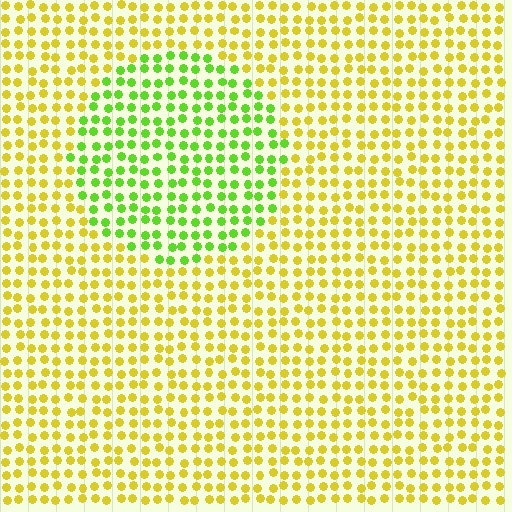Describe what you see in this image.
The image is filled with small yellow elements in a uniform arrangement. A circle-shaped region is visible where the elements are tinted to a slightly different hue, forming a subtle color boundary.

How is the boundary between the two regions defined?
The boundary is defined purely by a slight shift in hue (about 47 degrees). Spacing, size, and orientation are identical on both sides.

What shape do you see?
I see a circle.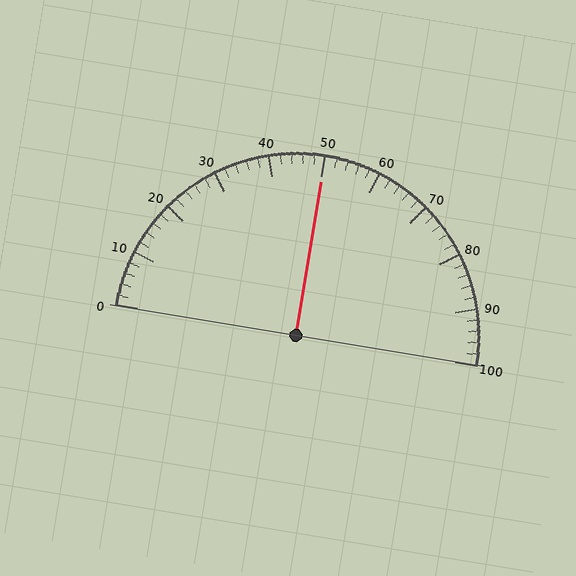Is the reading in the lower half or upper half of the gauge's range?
The reading is in the upper half of the range (0 to 100).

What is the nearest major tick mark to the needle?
The nearest major tick mark is 50.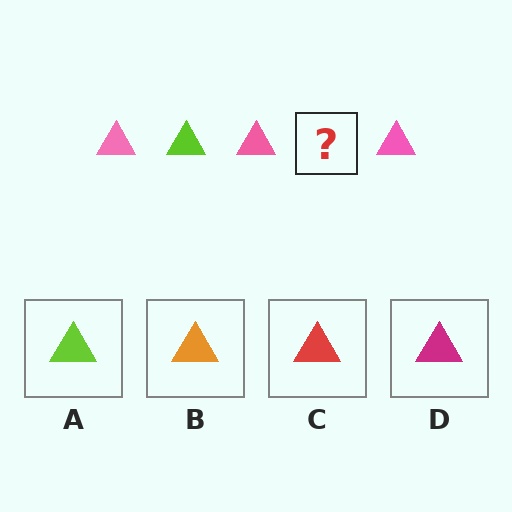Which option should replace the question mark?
Option A.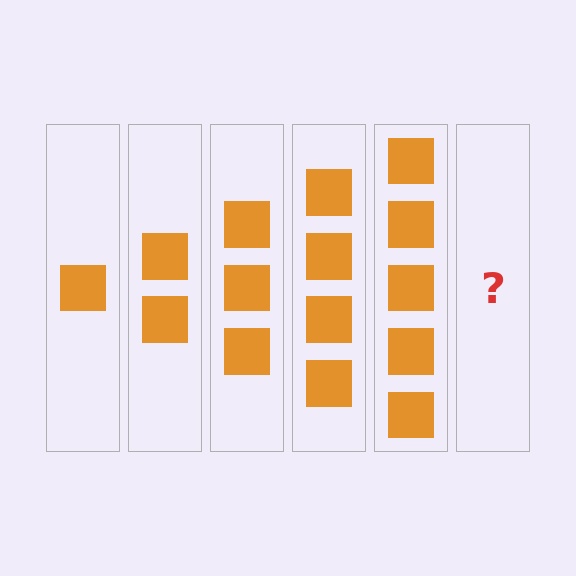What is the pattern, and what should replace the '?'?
The pattern is that each step adds one more square. The '?' should be 6 squares.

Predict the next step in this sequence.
The next step is 6 squares.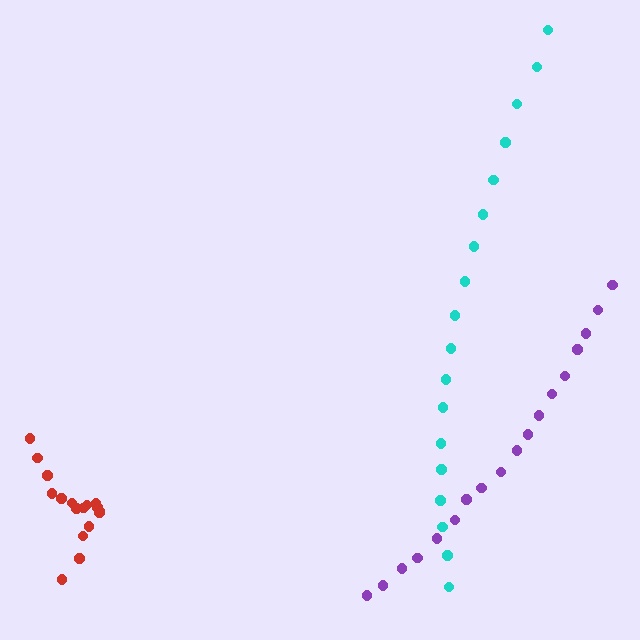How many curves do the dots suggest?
There are 3 distinct paths.